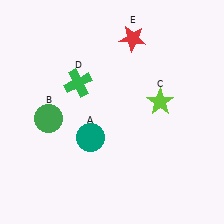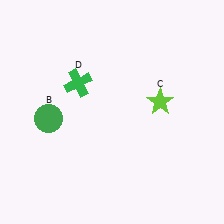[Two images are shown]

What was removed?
The teal circle (A), the red star (E) were removed in Image 2.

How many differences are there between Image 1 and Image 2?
There are 2 differences between the two images.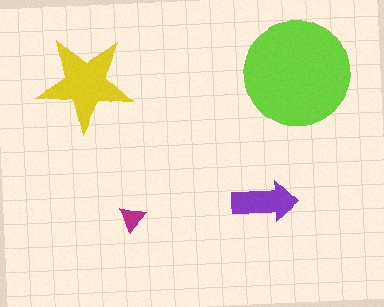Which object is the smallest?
The magenta triangle.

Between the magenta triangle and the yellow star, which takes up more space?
The yellow star.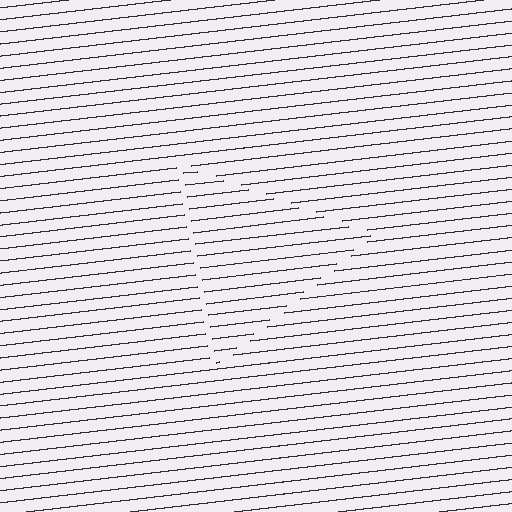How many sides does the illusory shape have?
3 sides — the line-ends trace a triangle.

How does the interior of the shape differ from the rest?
The interior of the shape contains the same grating, shifted by half a period — the contour is defined by the phase discontinuity where line-ends from the inner and outer gratings abut.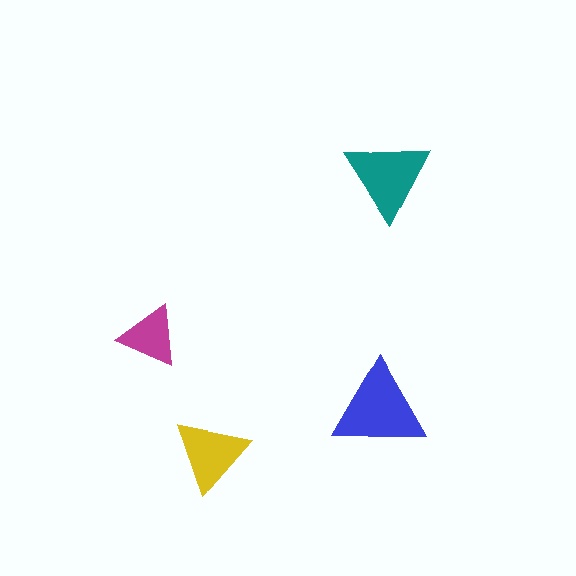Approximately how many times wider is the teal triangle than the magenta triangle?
About 1.5 times wider.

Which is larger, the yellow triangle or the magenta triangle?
The yellow one.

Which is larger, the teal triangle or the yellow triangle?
The teal one.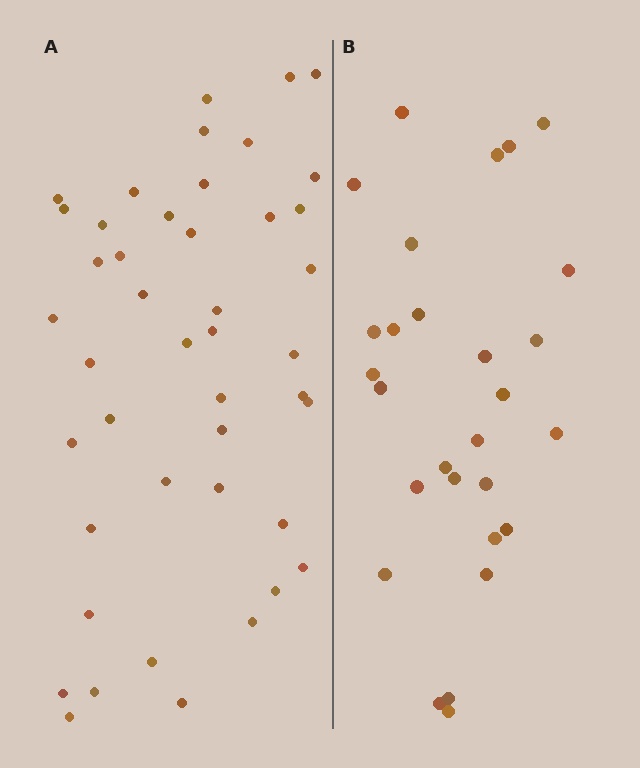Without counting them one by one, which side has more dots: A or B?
Region A (the left region) has more dots.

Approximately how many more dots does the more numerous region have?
Region A has approximately 15 more dots than region B.